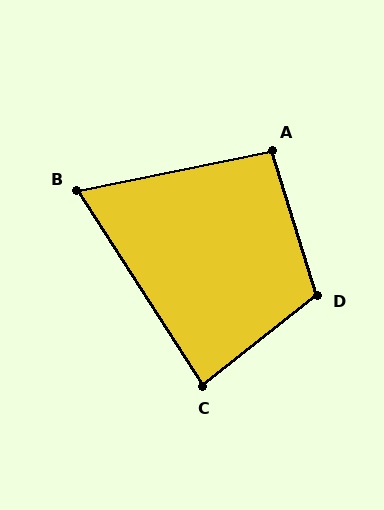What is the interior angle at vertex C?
Approximately 84 degrees (acute).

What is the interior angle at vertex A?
Approximately 96 degrees (obtuse).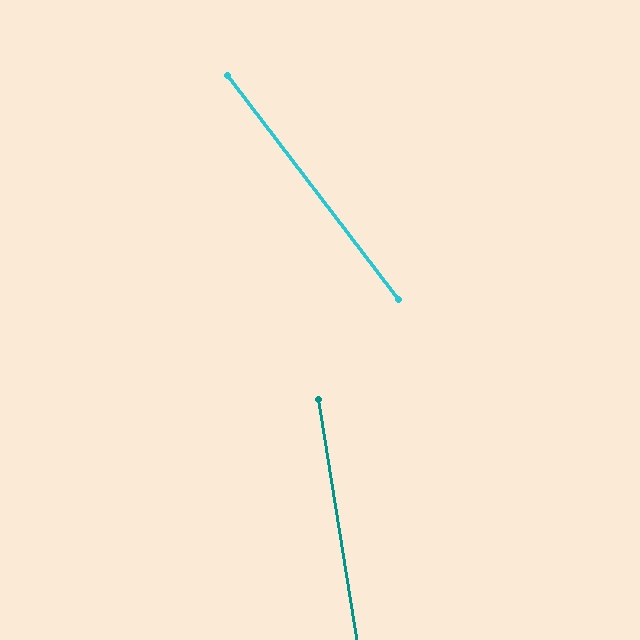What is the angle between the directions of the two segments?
Approximately 28 degrees.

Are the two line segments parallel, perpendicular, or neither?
Neither parallel nor perpendicular — they differ by about 28°.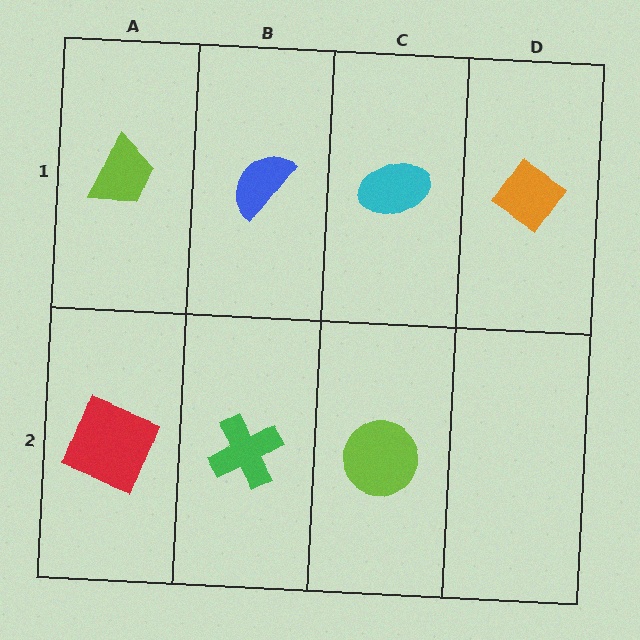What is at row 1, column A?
A lime trapezoid.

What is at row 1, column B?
A blue semicircle.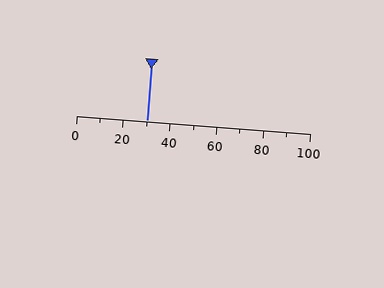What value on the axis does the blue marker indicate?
The marker indicates approximately 30.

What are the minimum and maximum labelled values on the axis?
The axis runs from 0 to 100.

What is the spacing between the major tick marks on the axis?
The major ticks are spaced 20 apart.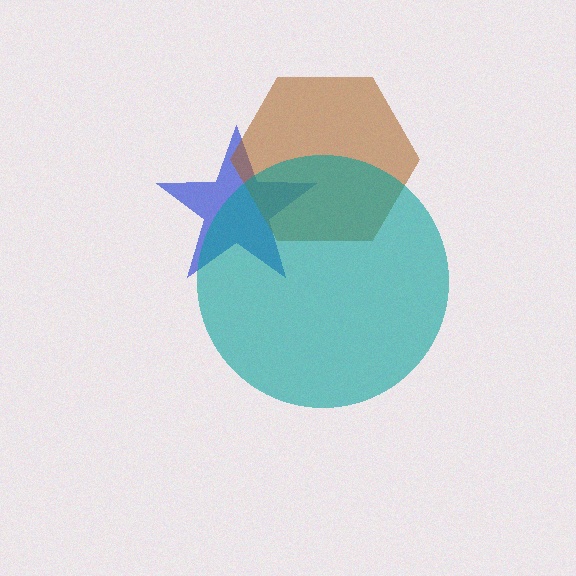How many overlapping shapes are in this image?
There are 3 overlapping shapes in the image.